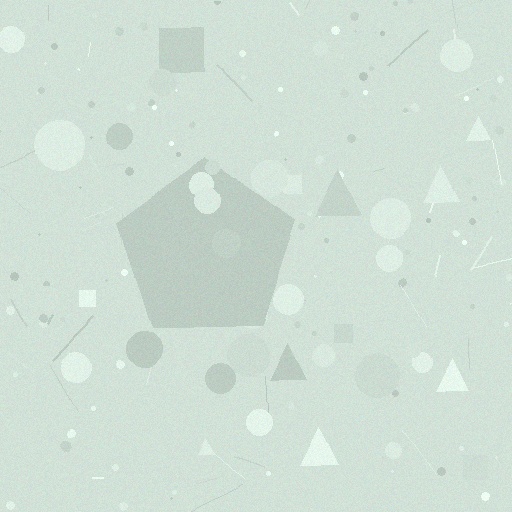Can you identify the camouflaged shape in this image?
The camouflaged shape is a pentagon.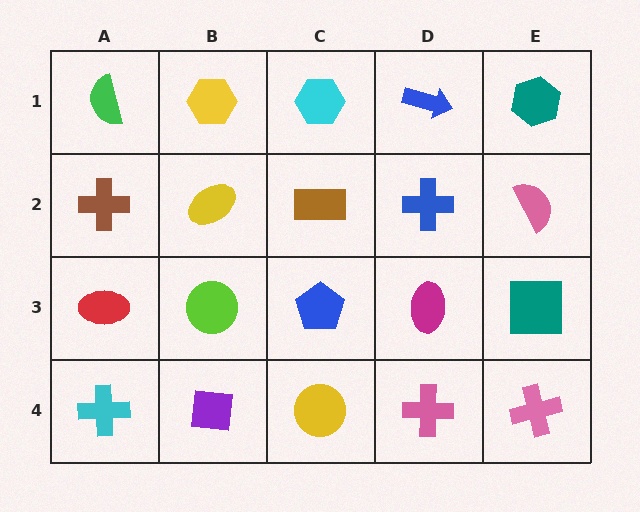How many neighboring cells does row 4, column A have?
2.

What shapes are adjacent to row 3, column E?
A pink semicircle (row 2, column E), a pink cross (row 4, column E), a magenta ellipse (row 3, column D).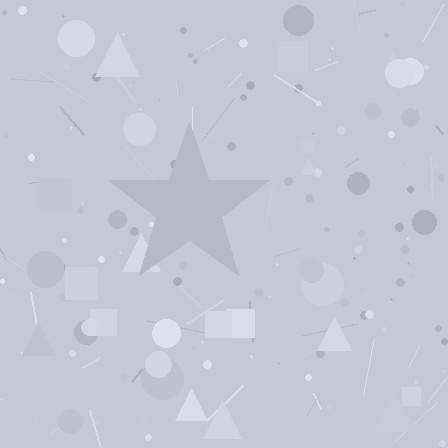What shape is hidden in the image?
A star is hidden in the image.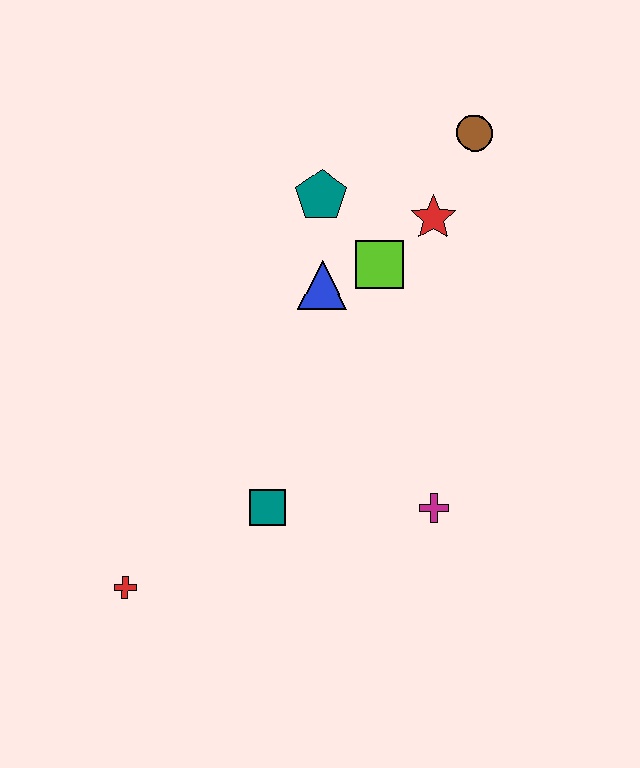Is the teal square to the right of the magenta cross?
No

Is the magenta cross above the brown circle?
No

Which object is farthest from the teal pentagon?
The red cross is farthest from the teal pentagon.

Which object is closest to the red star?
The lime square is closest to the red star.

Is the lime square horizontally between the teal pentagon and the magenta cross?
Yes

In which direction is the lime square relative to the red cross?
The lime square is above the red cross.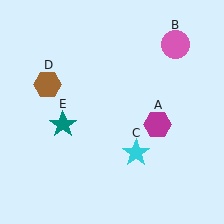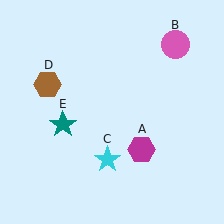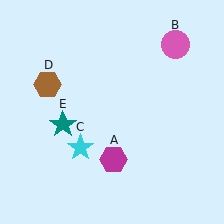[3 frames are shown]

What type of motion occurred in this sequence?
The magenta hexagon (object A), cyan star (object C) rotated clockwise around the center of the scene.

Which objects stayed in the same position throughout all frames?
Pink circle (object B) and brown hexagon (object D) and teal star (object E) remained stationary.